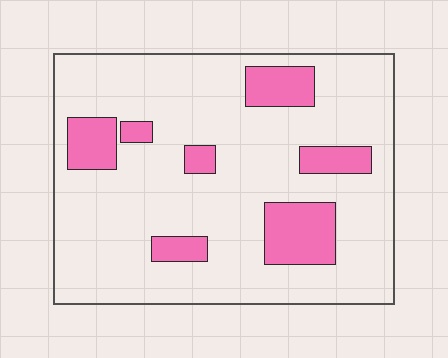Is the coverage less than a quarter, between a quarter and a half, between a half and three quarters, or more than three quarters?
Less than a quarter.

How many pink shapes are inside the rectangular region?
7.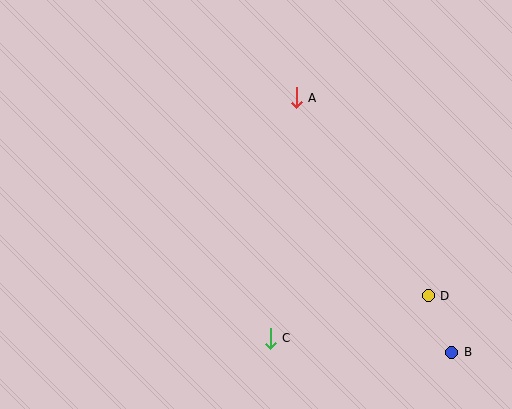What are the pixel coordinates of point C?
Point C is at (270, 338).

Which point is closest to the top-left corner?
Point A is closest to the top-left corner.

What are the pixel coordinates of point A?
Point A is at (296, 98).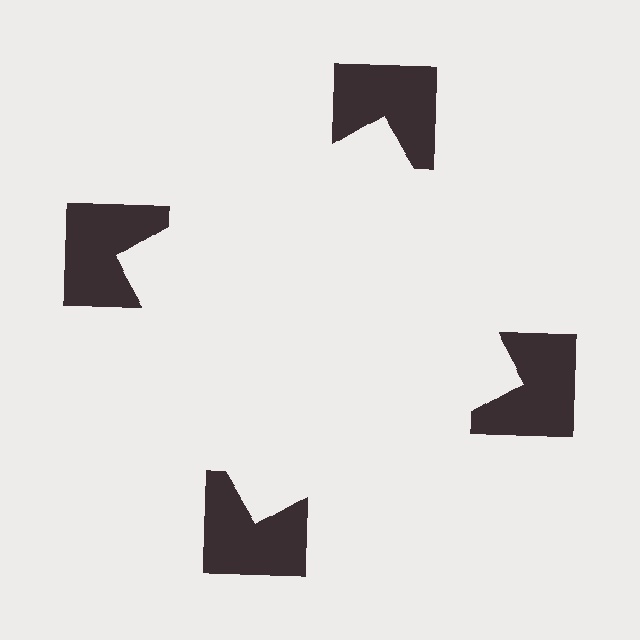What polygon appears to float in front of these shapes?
An illusory square — its edges are inferred from the aligned wedge cuts in the notched squares, not physically drawn.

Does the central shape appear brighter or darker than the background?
It typically appears slightly brighter than the background, even though no actual brightness change is drawn.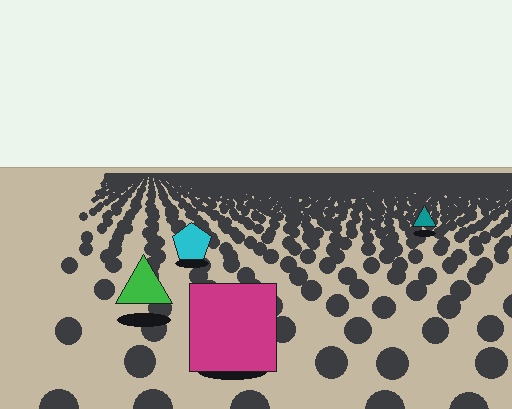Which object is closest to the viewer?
The magenta square is closest. The texture marks near it are larger and more spread out.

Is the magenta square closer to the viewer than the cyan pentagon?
Yes. The magenta square is closer — you can tell from the texture gradient: the ground texture is coarser near it.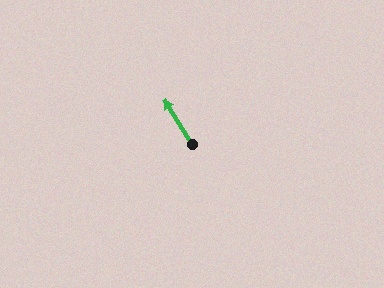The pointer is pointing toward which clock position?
Roughly 11 o'clock.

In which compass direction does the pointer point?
Northwest.